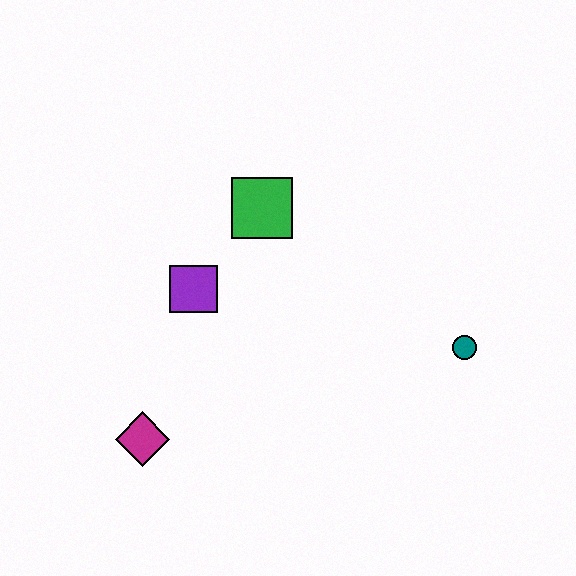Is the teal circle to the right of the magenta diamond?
Yes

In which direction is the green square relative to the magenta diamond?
The green square is above the magenta diamond.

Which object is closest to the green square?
The purple square is closest to the green square.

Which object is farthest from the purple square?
The teal circle is farthest from the purple square.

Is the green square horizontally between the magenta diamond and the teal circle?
Yes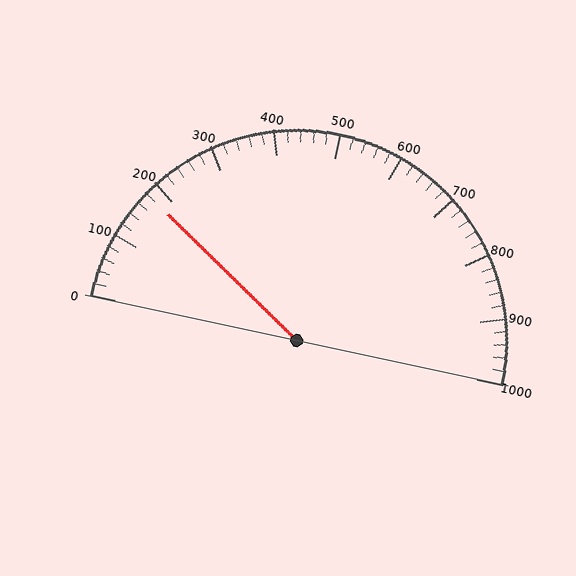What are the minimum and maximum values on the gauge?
The gauge ranges from 0 to 1000.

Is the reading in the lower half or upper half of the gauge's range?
The reading is in the lower half of the range (0 to 1000).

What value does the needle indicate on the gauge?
The needle indicates approximately 180.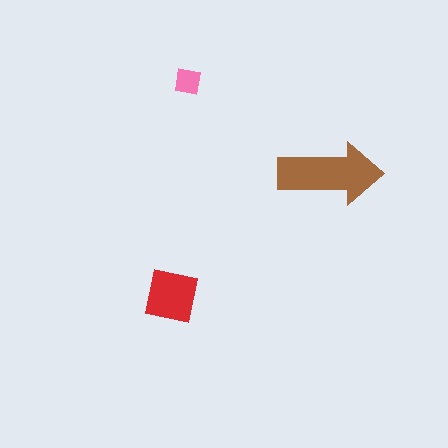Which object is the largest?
The brown arrow.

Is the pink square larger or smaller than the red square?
Smaller.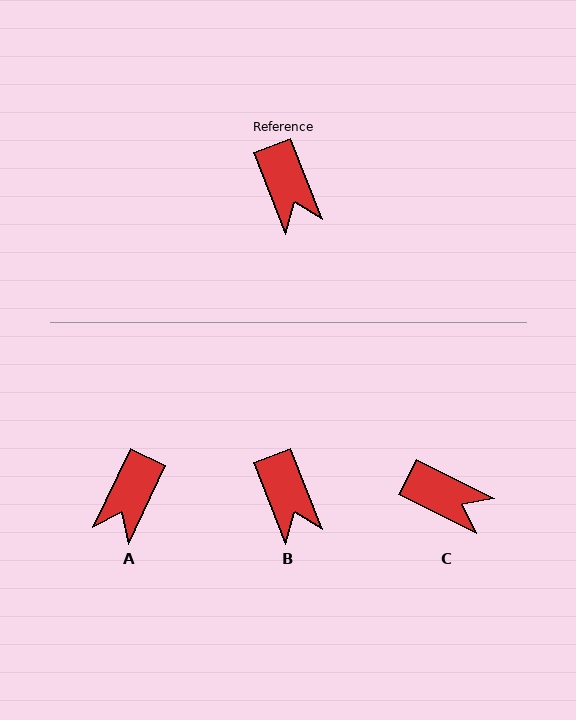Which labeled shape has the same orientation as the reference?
B.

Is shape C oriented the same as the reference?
No, it is off by about 42 degrees.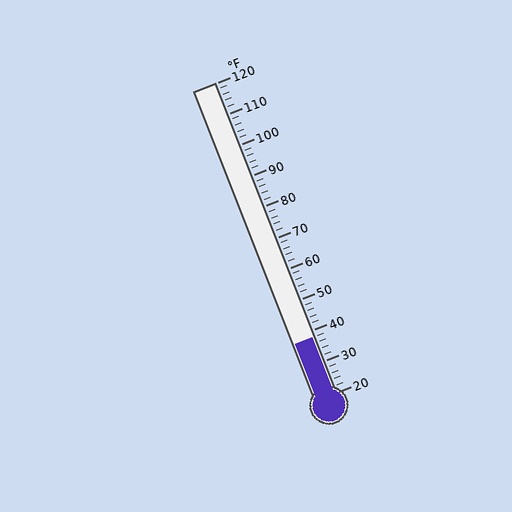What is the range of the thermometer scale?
The thermometer scale ranges from 20°F to 120°F.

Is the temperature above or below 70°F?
The temperature is below 70°F.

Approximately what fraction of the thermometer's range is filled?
The thermometer is filled to approximately 20% of its range.